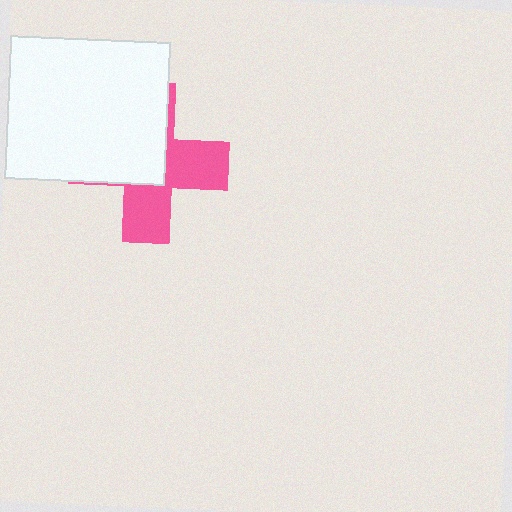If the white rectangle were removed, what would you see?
You would see the complete pink cross.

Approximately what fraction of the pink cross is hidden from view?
Roughly 51% of the pink cross is hidden behind the white rectangle.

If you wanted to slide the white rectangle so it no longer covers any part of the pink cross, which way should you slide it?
Slide it toward the upper-left — that is the most direct way to separate the two shapes.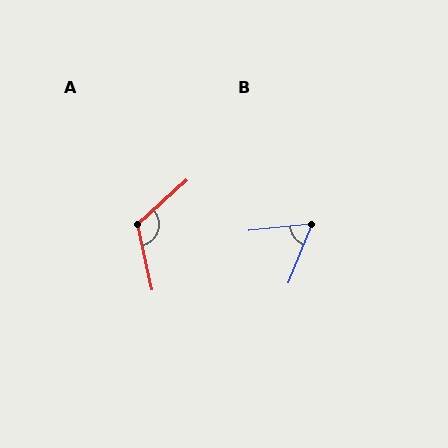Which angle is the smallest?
B, at approximately 62 degrees.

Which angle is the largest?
A, at approximately 120 degrees.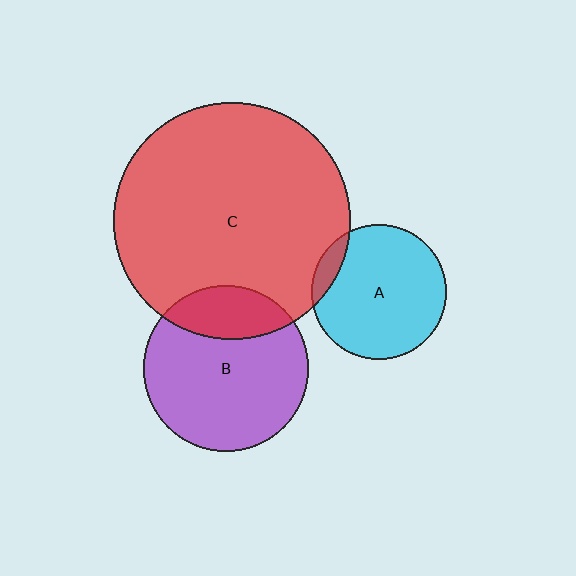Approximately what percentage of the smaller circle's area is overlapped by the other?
Approximately 25%.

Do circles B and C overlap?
Yes.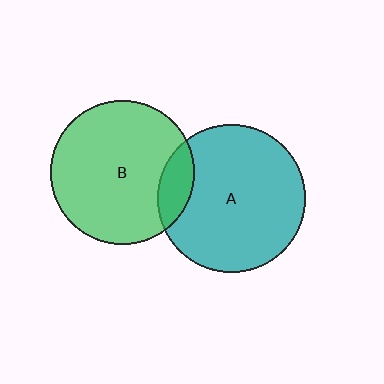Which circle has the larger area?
Circle A (teal).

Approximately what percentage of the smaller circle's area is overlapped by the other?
Approximately 15%.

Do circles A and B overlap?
Yes.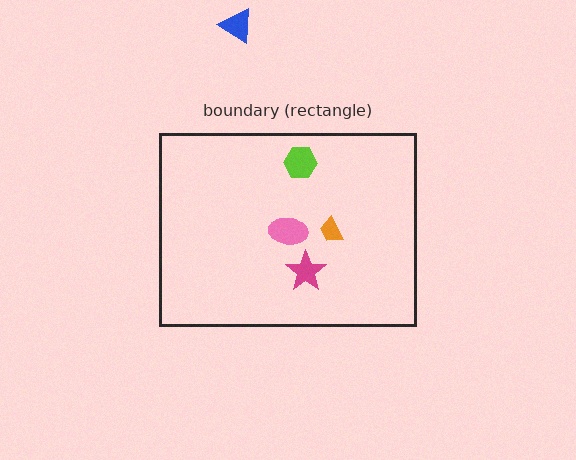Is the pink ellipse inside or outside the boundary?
Inside.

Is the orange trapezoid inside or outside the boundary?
Inside.